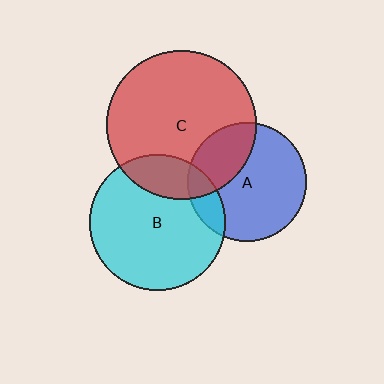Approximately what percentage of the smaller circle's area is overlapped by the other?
Approximately 15%.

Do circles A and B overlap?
Yes.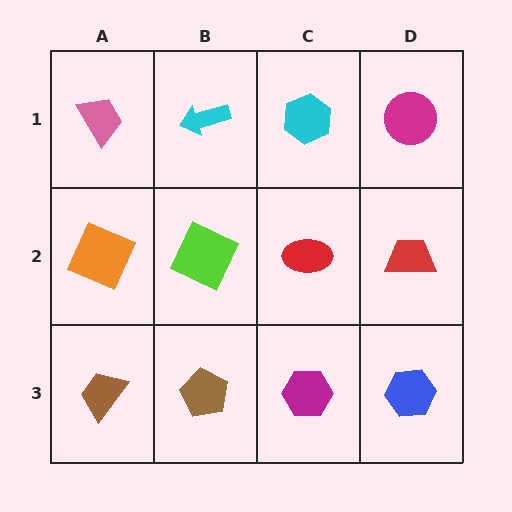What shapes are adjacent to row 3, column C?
A red ellipse (row 2, column C), a brown pentagon (row 3, column B), a blue hexagon (row 3, column D).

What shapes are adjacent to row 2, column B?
A cyan arrow (row 1, column B), a brown pentagon (row 3, column B), an orange square (row 2, column A), a red ellipse (row 2, column C).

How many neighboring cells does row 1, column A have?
2.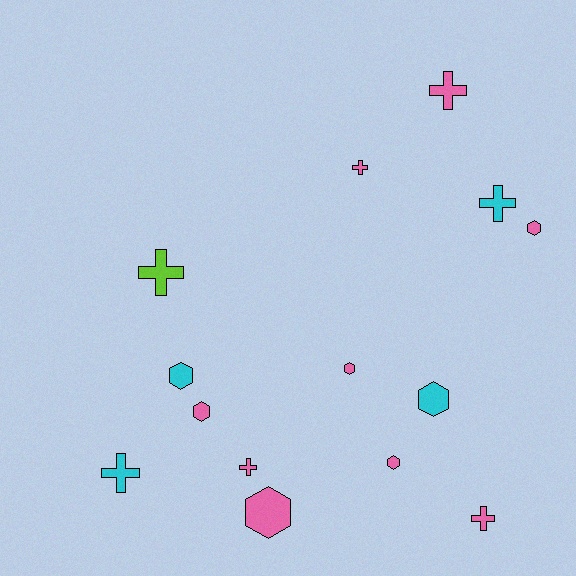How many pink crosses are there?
There are 4 pink crosses.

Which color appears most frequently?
Pink, with 9 objects.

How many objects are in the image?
There are 14 objects.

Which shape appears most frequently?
Hexagon, with 7 objects.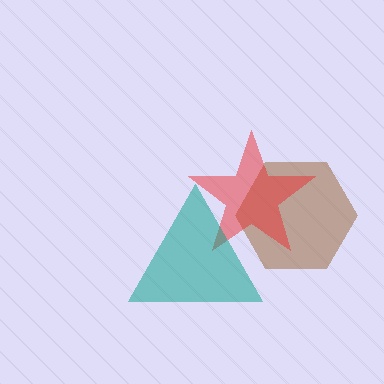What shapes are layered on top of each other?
The layered shapes are: a brown hexagon, a red star, a teal triangle.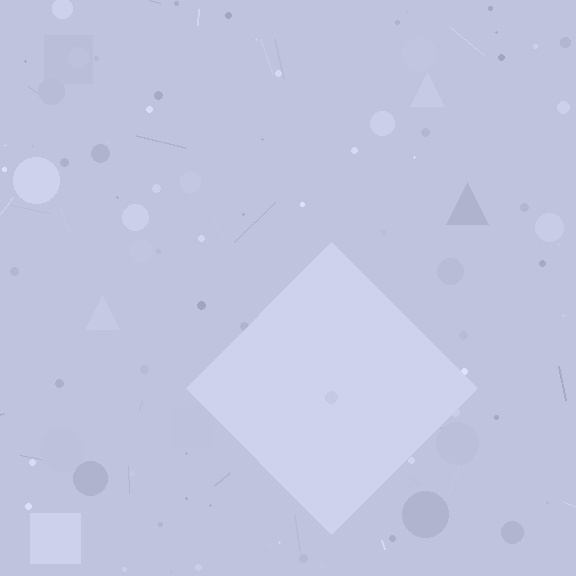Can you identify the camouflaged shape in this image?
The camouflaged shape is a diamond.